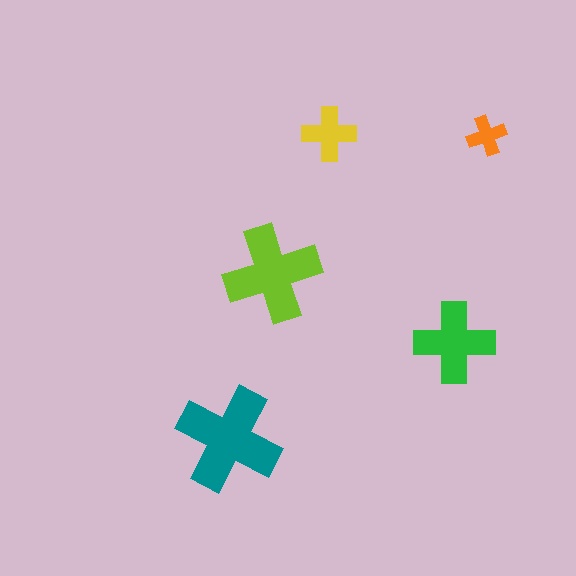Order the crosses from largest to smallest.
the teal one, the lime one, the green one, the yellow one, the orange one.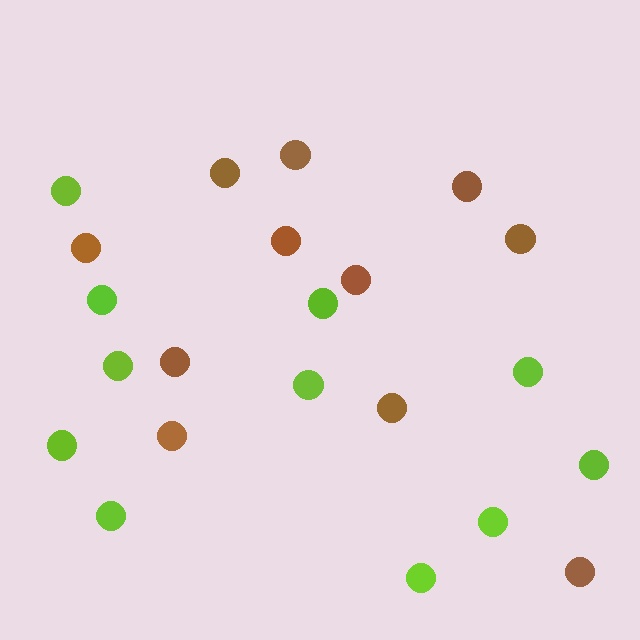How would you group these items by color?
There are 2 groups: one group of lime circles (11) and one group of brown circles (11).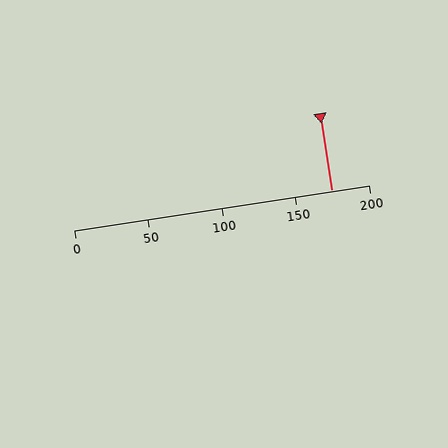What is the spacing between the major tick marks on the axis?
The major ticks are spaced 50 apart.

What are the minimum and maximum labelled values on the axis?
The axis runs from 0 to 200.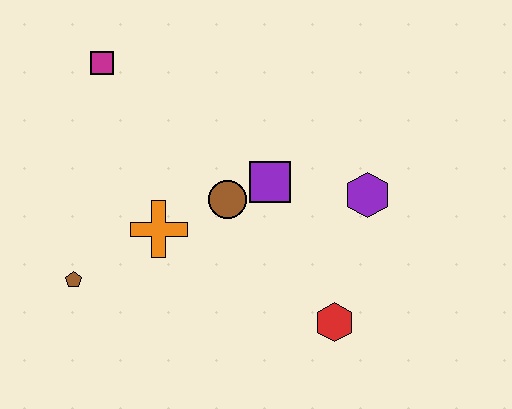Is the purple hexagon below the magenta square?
Yes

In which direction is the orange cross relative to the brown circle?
The orange cross is to the left of the brown circle.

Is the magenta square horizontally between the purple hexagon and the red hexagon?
No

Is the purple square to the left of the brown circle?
No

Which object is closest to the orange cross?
The brown circle is closest to the orange cross.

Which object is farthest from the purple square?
The brown pentagon is farthest from the purple square.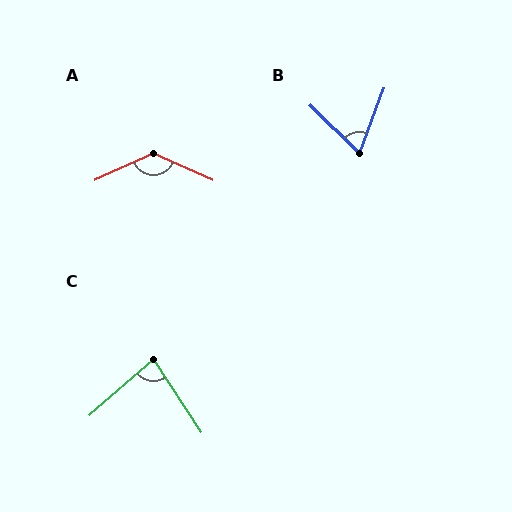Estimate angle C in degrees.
Approximately 82 degrees.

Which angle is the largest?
A, at approximately 131 degrees.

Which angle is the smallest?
B, at approximately 66 degrees.